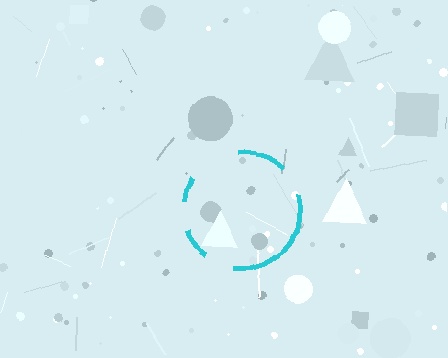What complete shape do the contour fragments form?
The contour fragments form a circle.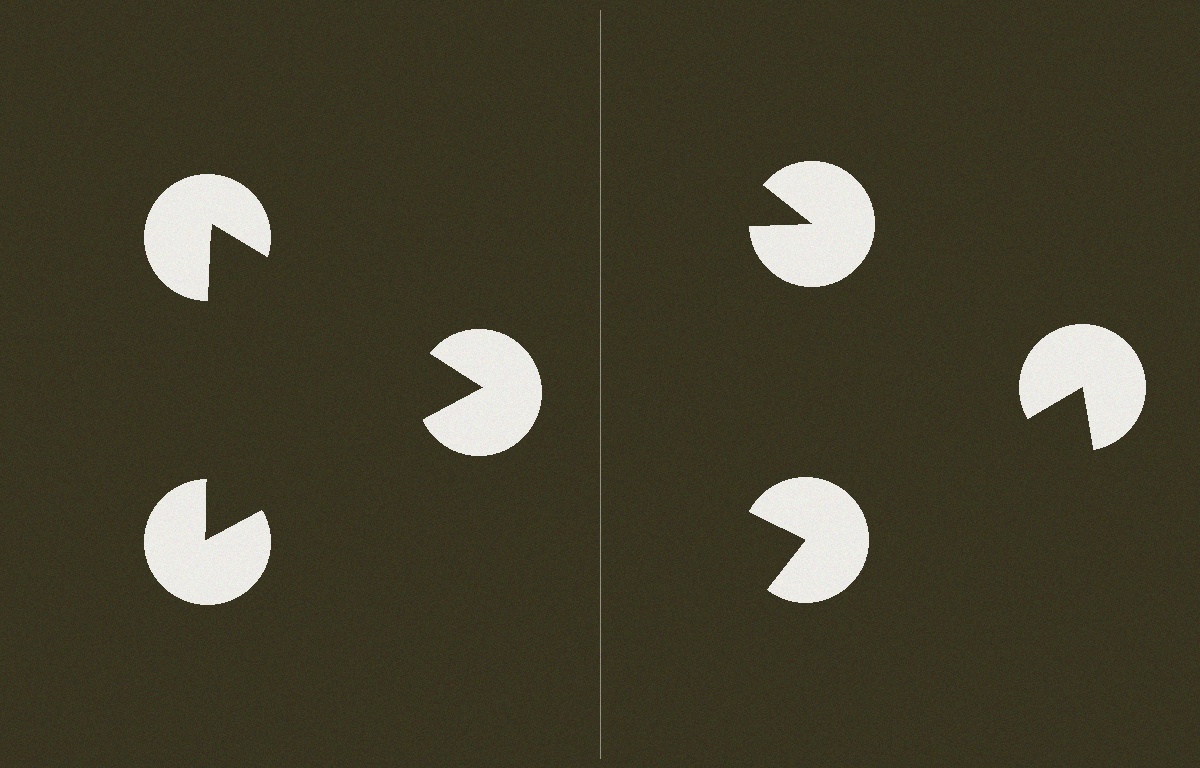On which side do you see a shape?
An illusory triangle appears on the left side. On the right side the wedge cuts are rotated, so no coherent shape forms.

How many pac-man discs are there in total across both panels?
6 — 3 on each side.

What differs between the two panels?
The pac-man discs are positioned identically on both sides; only the wedge orientations differ. On the left they align to a triangle; on the right they are misaligned.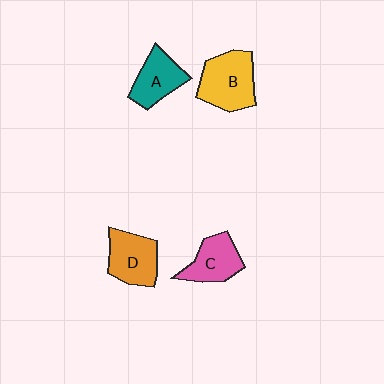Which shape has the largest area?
Shape B (yellow).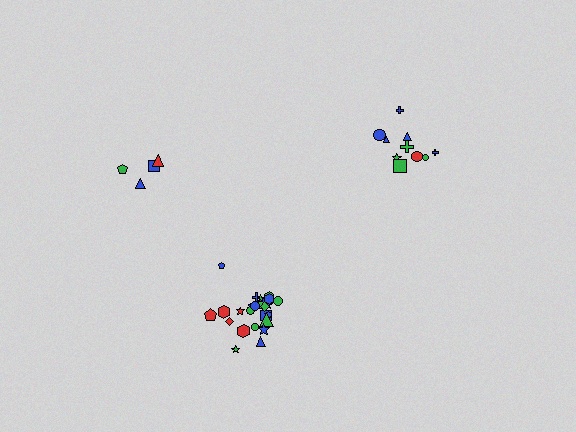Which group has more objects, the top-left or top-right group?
The top-right group.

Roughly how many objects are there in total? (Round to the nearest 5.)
Roughly 40 objects in total.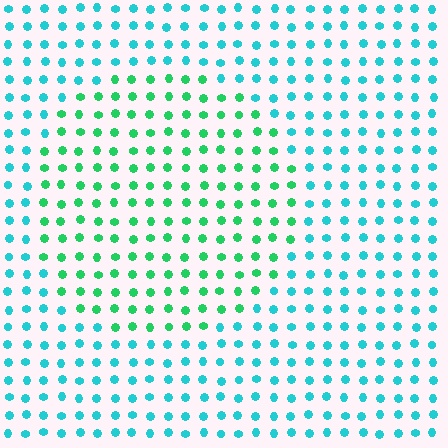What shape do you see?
I see a circle.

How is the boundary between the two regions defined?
The boundary is defined purely by a slight shift in hue (about 39 degrees). Spacing, size, and orientation are identical on both sides.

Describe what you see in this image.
The image is filled with small cyan elements in a uniform arrangement. A circle-shaped region is visible where the elements are tinted to a slightly different hue, forming a subtle color boundary.